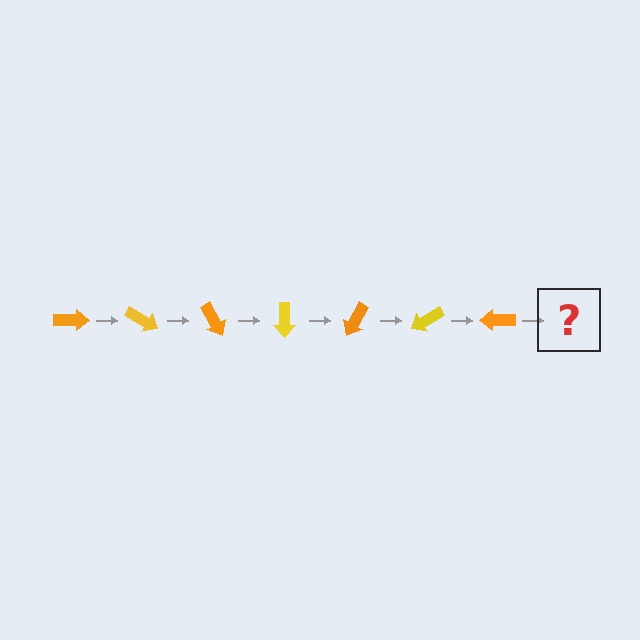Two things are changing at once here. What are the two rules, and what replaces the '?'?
The two rules are that it rotates 30 degrees each step and the color cycles through orange and yellow. The '?' should be a yellow arrow, rotated 210 degrees from the start.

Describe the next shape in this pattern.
It should be a yellow arrow, rotated 210 degrees from the start.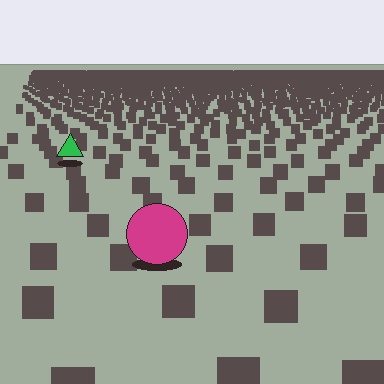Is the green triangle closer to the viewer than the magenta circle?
No. The magenta circle is closer — you can tell from the texture gradient: the ground texture is coarser near it.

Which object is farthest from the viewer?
The green triangle is farthest from the viewer. It appears smaller and the ground texture around it is denser.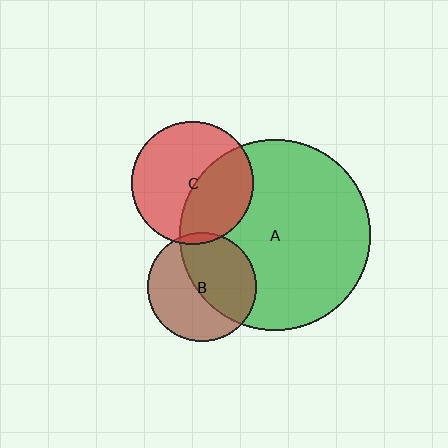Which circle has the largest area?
Circle A (green).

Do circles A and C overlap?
Yes.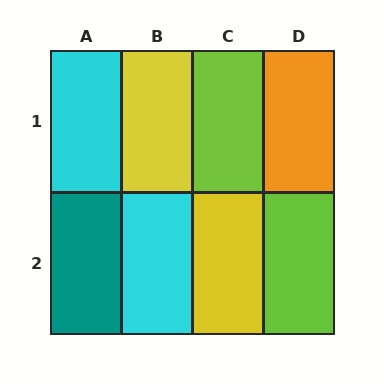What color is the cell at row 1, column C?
Lime.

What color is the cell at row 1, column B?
Yellow.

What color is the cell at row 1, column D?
Orange.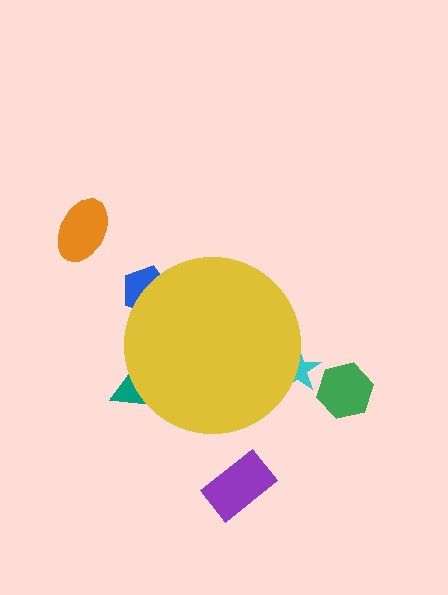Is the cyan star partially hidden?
Yes, the cyan star is partially hidden behind the yellow circle.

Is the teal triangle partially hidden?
Yes, the teal triangle is partially hidden behind the yellow circle.